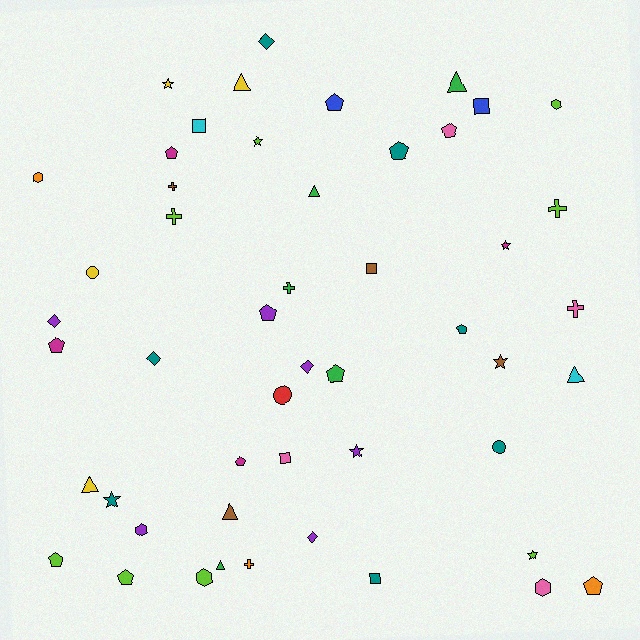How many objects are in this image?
There are 50 objects.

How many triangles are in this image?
There are 7 triangles.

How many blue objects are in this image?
There are 2 blue objects.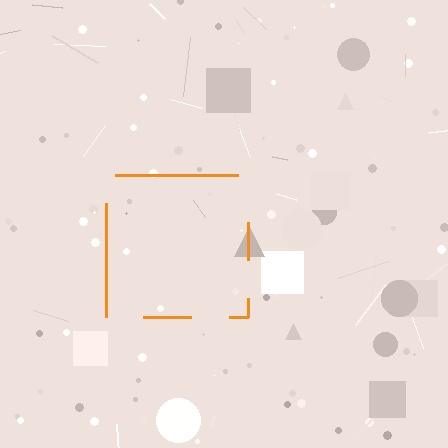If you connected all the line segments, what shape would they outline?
They would outline a square.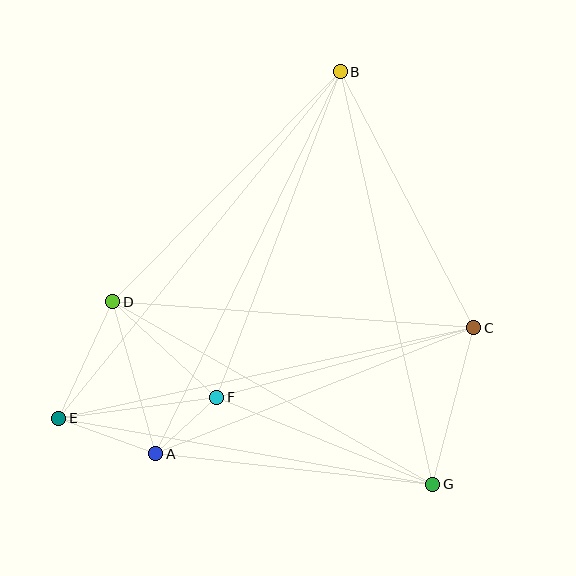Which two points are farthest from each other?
Points B and E are farthest from each other.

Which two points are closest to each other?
Points A and F are closest to each other.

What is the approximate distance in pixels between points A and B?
The distance between A and B is approximately 424 pixels.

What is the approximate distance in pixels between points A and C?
The distance between A and C is approximately 342 pixels.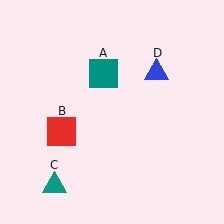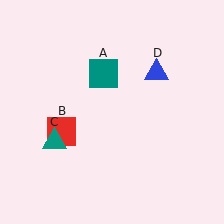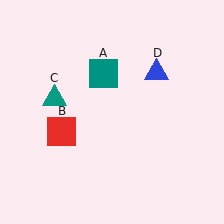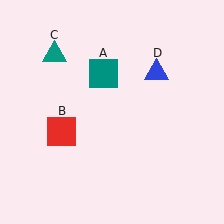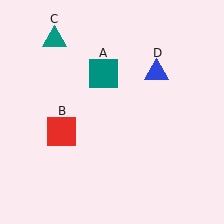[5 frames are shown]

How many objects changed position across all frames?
1 object changed position: teal triangle (object C).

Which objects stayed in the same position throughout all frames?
Teal square (object A) and red square (object B) and blue triangle (object D) remained stationary.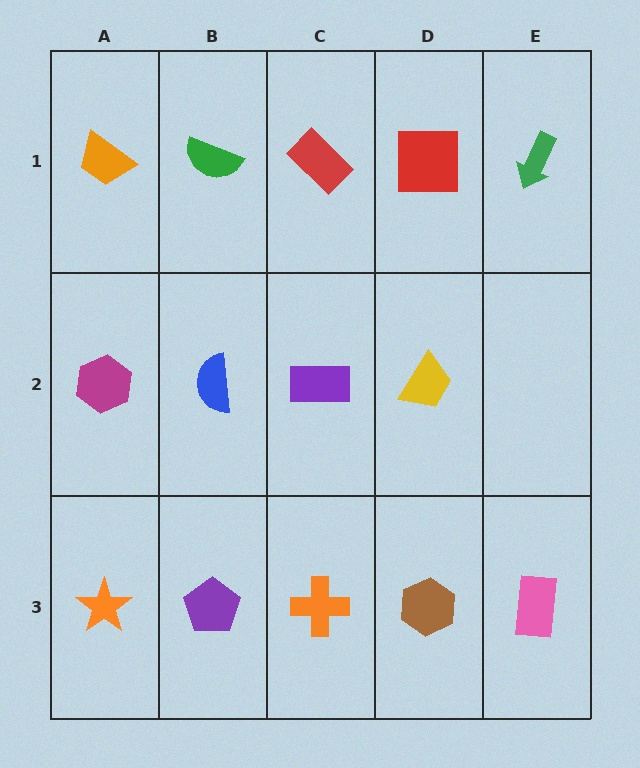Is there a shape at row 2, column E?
No, that cell is empty.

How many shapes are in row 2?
4 shapes.